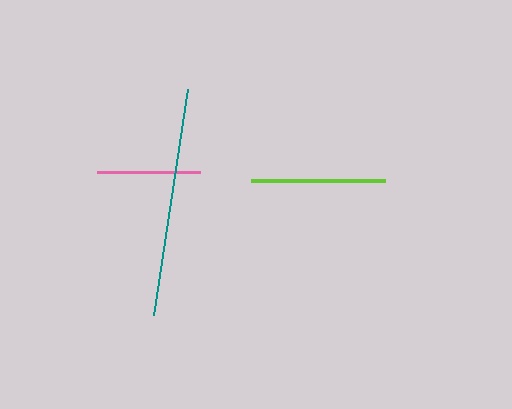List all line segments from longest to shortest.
From longest to shortest: teal, lime, pink.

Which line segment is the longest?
The teal line is the longest at approximately 228 pixels.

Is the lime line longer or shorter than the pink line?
The lime line is longer than the pink line.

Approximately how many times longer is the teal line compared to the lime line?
The teal line is approximately 1.7 times the length of the lime line.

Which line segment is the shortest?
The pink line is the shortest at approximately 103 pixels.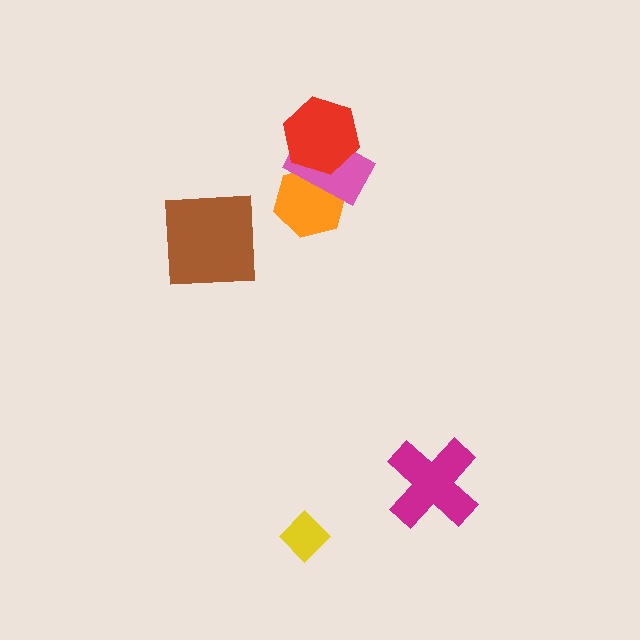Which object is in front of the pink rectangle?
The red hexagon is in front of the pink rectangle.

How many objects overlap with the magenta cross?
0 objects overlap with the magenta cross.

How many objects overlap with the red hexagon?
2 objects overlap with the red hexagon.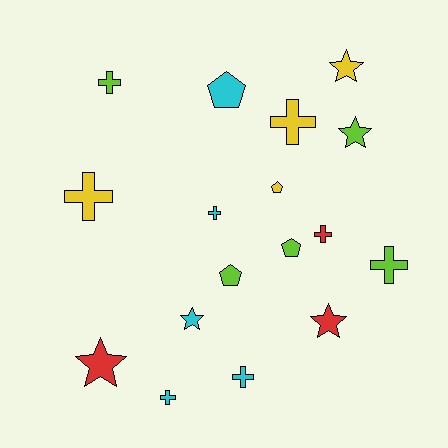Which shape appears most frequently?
Cross, with 8 objects.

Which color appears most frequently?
Cyan, with 5 objects.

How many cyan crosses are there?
There are 3 cyan crosses.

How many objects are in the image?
There are 17 objects.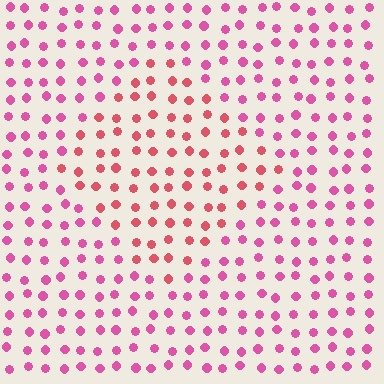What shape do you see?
I see a diamond.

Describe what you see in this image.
The image is filled with small pink elements in a uniform arrangement. A diamond-shaped region is visible where the elements are tinted to a slightly different hue, forming a subtle color boundary.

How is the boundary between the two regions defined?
The boundary is defined purely by a slight shift in hue (about 28 degrees). Spacing, size, and orientation are identical on both sides.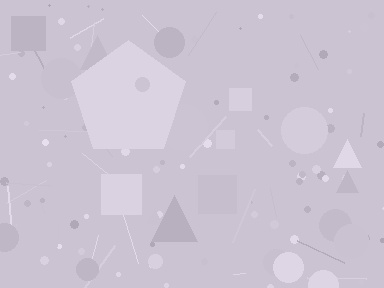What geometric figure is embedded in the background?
A pentagon is embedded in the background.